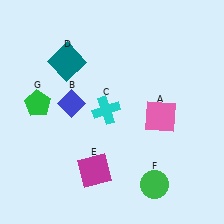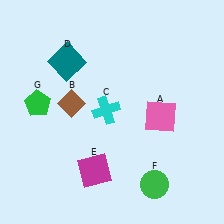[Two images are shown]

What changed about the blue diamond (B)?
In Image 1, B is blue. In Image 2, it changed to brown.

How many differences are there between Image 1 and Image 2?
There is 1 difference between the two images.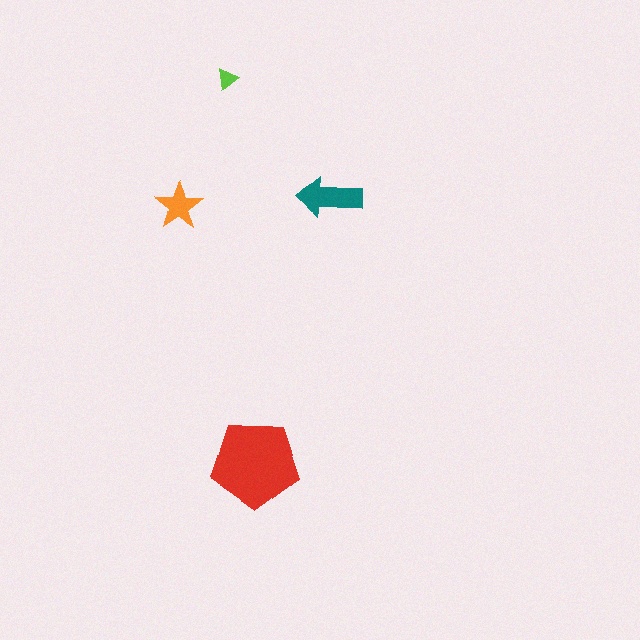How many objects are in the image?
There are 4 objects in the image.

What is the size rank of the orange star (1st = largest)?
3rd.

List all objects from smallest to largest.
The lime triangle, the orange star, the teal arrow, the red pentagon.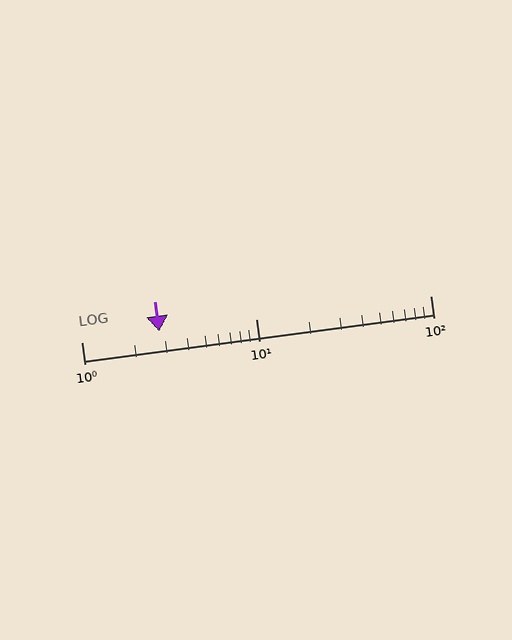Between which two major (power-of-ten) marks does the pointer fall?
The pointer is between 1 and 10.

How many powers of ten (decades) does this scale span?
The scale spans 2 decades, from 1 to 100.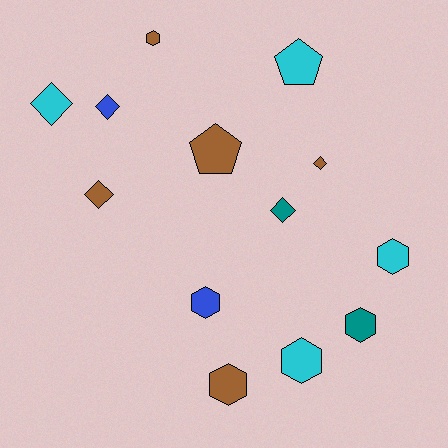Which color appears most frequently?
Brown, with 5 objects.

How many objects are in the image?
There are 13 objects.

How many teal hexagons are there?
There is 1 teal hexagon.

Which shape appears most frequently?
Hexagon, with 6 objects.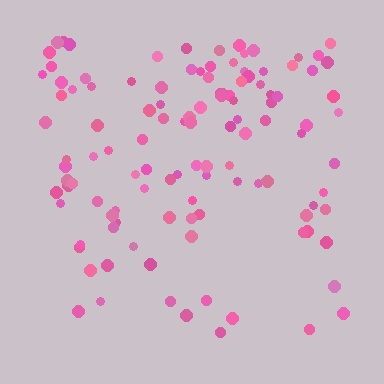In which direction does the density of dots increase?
From bottom to top, with the top side densest.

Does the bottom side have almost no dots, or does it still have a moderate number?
Still a moderate number, just noticeably fewer than the top.